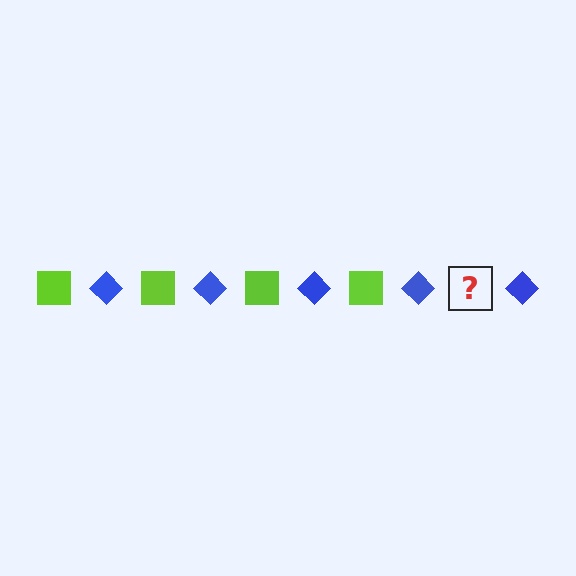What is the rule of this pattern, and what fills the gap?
The rule is that the pattern alternates between lime square and blue diamond. The gap should be filled with a lime square.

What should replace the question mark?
The question mark should be replaced with a lime square.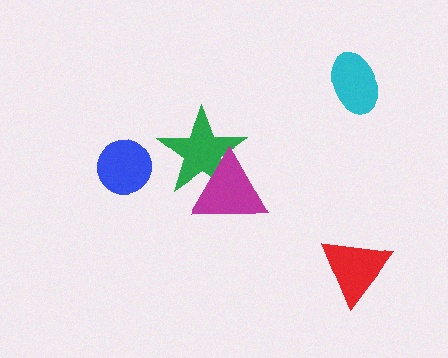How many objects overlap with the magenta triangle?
1 object overlaps with the magenta triangle.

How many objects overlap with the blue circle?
0 objects overlap with the blue circle.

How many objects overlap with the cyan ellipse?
0 objects overlap with the cyan ellipse.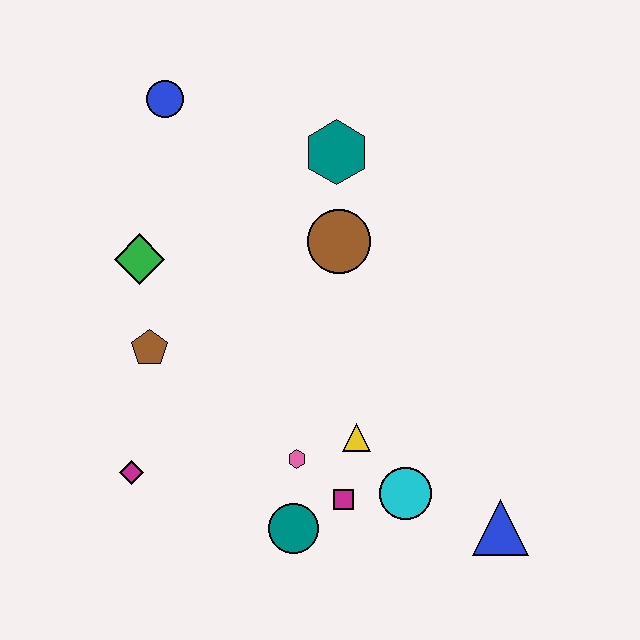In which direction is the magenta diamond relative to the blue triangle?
The magenta diamond is to the left of the blue triangle.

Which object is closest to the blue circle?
The green diamond is closest to the blue circle.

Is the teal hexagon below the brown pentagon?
No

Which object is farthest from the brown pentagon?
The blue triangle is farthest from the brown pentagon.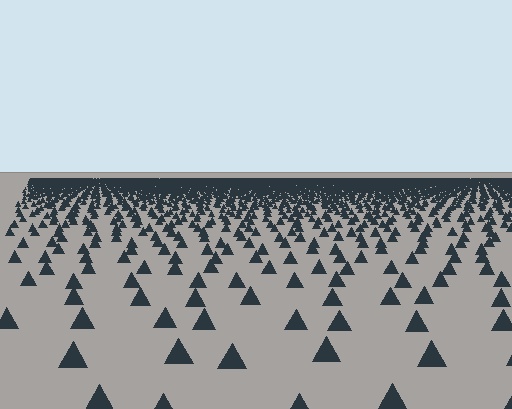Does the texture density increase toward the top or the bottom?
Density increases toward the top.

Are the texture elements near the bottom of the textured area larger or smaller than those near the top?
Larger. Near the bottom, elements are closer to the viewer and appear at a bigger on-screen size.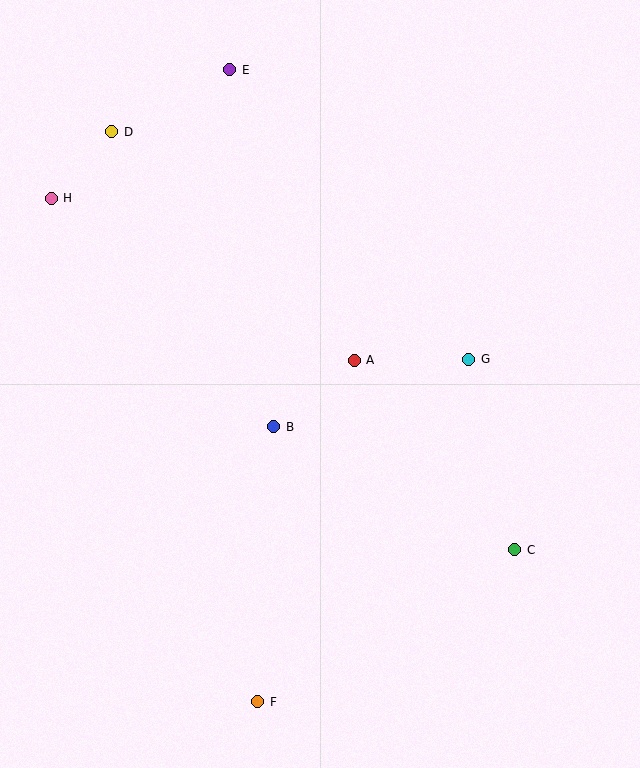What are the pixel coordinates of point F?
Point F is at (258, 702).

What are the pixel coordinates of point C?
Point C is at (515, 550).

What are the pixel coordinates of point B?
Point B is at (274, 427).